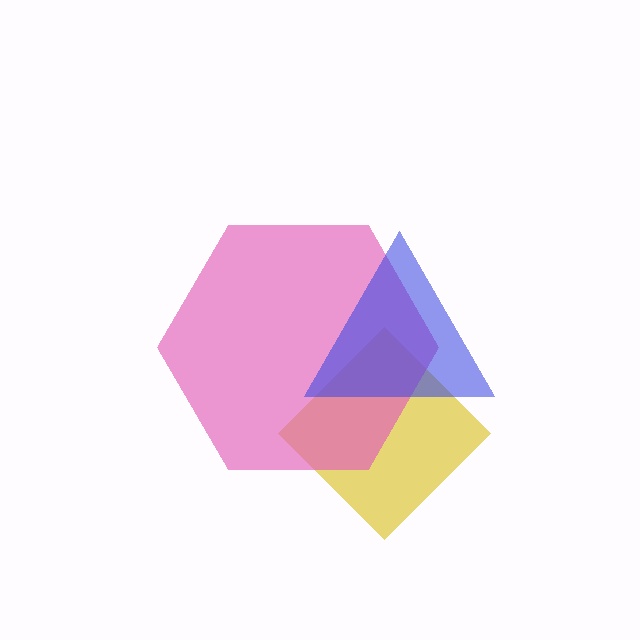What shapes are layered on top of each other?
The layered shapes are: a yellow diamond, a pink hexagon, a blue triangle.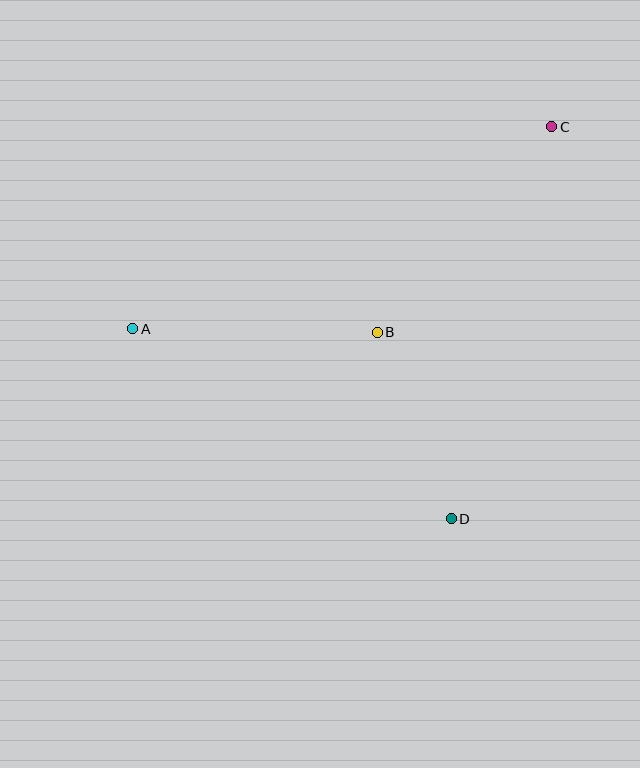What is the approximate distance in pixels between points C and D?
The distance between C and D is approximately 405 pixels.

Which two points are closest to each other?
Points B and D are closest to each other.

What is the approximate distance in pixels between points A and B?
The distance between A and B is approximately 245 pixels.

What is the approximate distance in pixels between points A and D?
The distance between A and D is approximately 371 pixels.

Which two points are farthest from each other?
Points A and C are farthest from each other.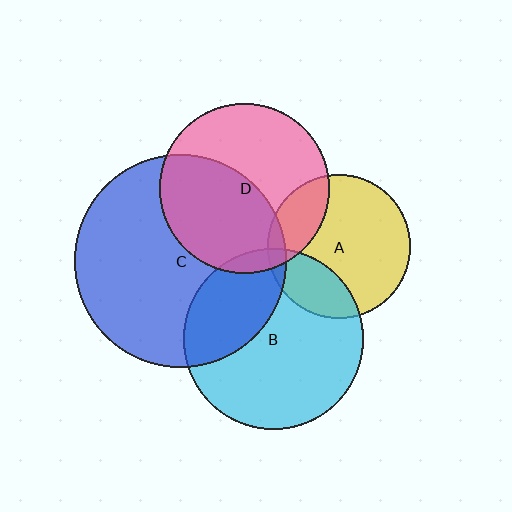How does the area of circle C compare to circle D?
Approximately 1.6 times.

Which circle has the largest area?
Circle C (blue).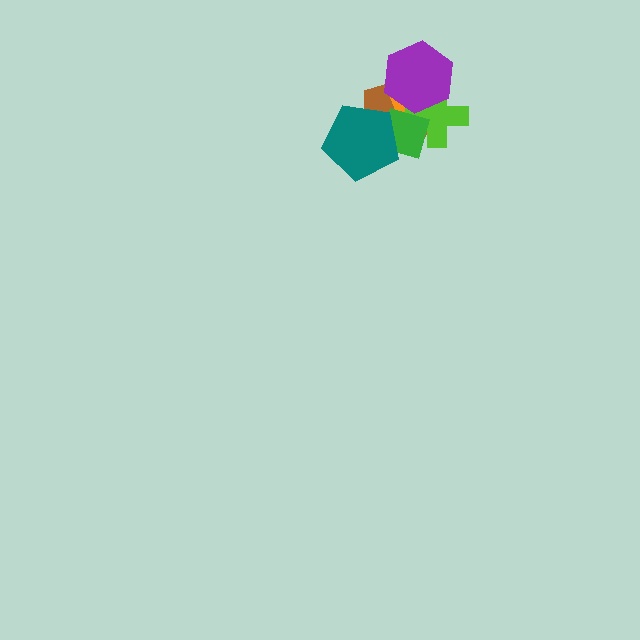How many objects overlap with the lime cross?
4 objects overlap with the lime cross.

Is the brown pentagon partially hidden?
Yes, it is partially covered by another shape.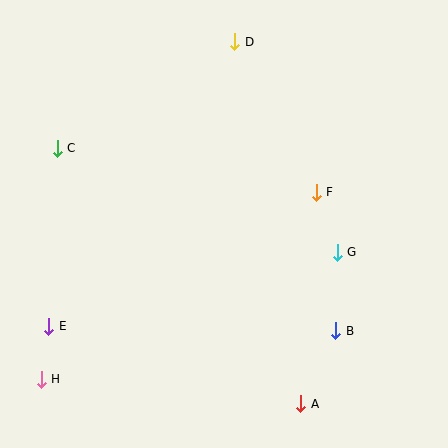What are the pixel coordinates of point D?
Point D is at (235, 42).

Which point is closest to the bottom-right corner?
Point A is closest to the bottom-right corner.